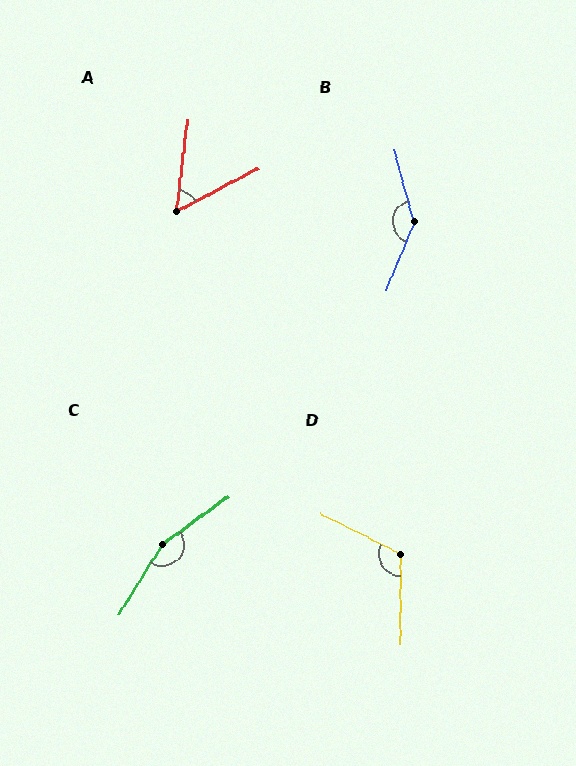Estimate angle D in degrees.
Approximately 117 degrees.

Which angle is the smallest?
A, at approximately 55 degrees.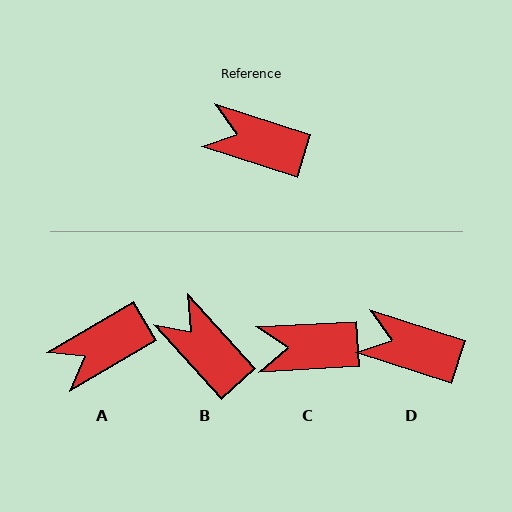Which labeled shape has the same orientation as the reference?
D.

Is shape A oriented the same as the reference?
No, it is off by about 48 degrees.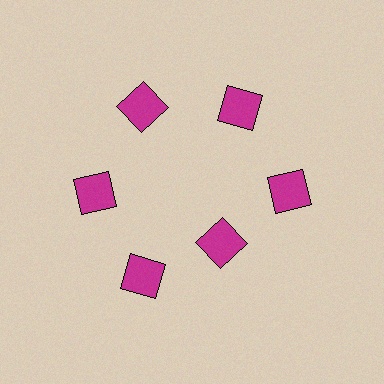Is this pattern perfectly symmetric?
No. The 6 magenta squares are arranged in a ring, but one element near the 5 o'clock position is pulled inward toward the center, breaking the 6-fold rotational symmetry.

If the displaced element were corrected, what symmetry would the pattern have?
It would have 6-fold rotational symmetry — the pattern would map onto itself every 60 degrees.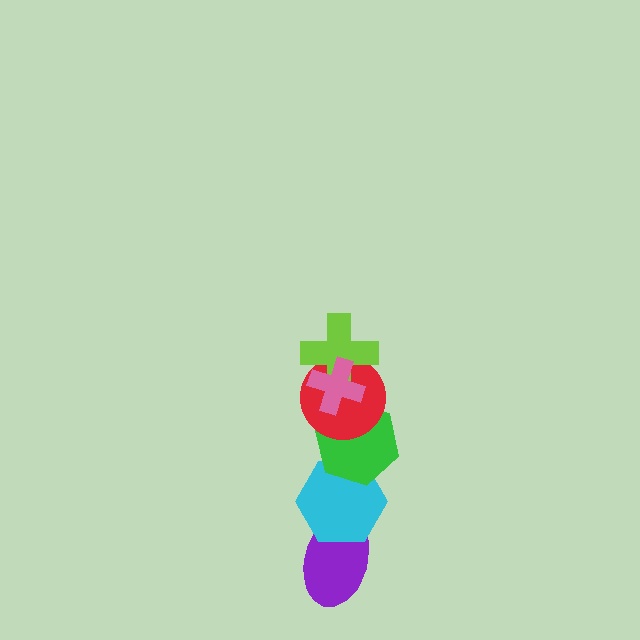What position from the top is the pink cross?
The pink cross is 1st from the top.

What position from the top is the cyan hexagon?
The cyan hexagon is 5th from the top.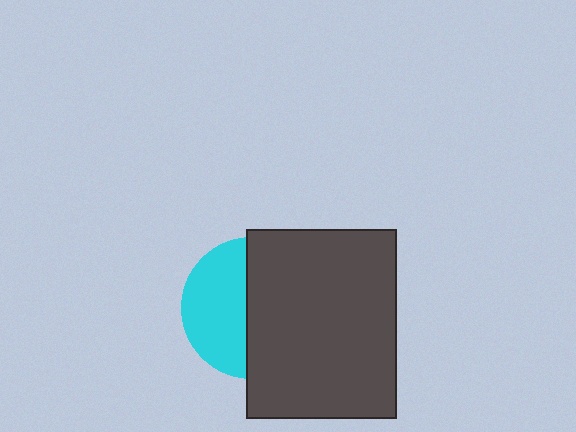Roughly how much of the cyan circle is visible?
A small part of it is visible (roughly 44%).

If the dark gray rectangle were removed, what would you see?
You would see the complete cyan circle.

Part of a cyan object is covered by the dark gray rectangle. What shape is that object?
It is a circle.